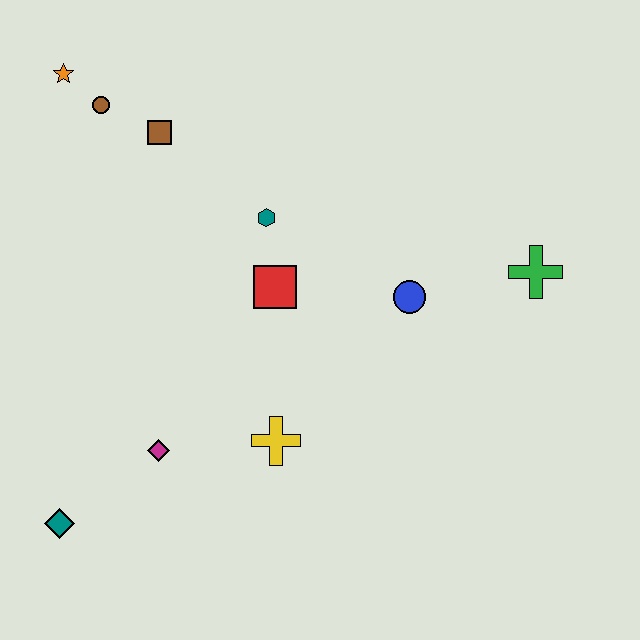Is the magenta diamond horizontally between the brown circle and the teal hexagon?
Yes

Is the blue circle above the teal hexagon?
No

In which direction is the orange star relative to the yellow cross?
The orange star is above the yellow cross.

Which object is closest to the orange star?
The brown circle is closest to the orange star.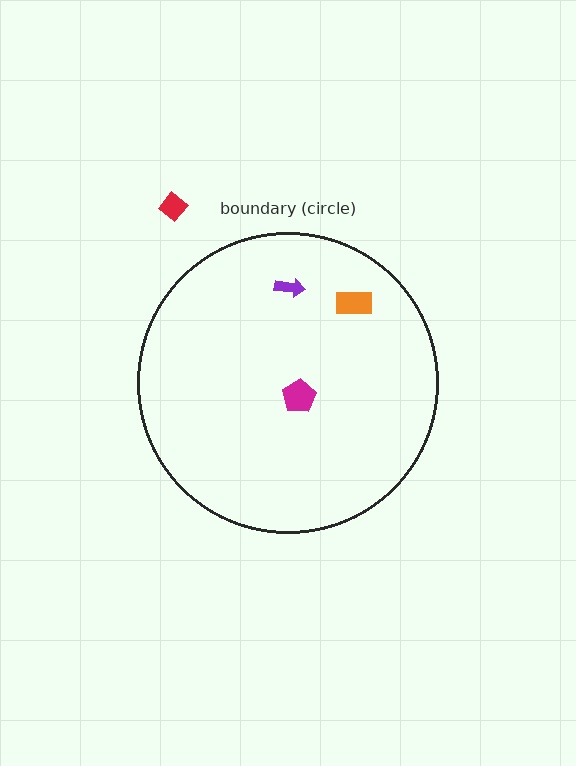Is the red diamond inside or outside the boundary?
Outside.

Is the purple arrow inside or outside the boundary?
Inside.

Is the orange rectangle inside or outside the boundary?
Inside.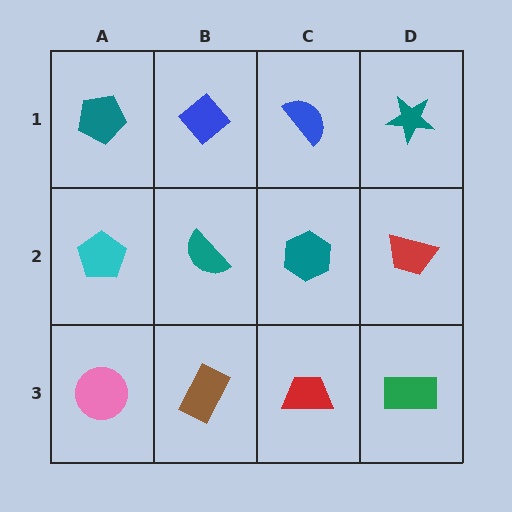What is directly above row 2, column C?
A blue semicircle.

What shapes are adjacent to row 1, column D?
A red trapezoid (row 2, column D), a blue semicircle (row 1, column C).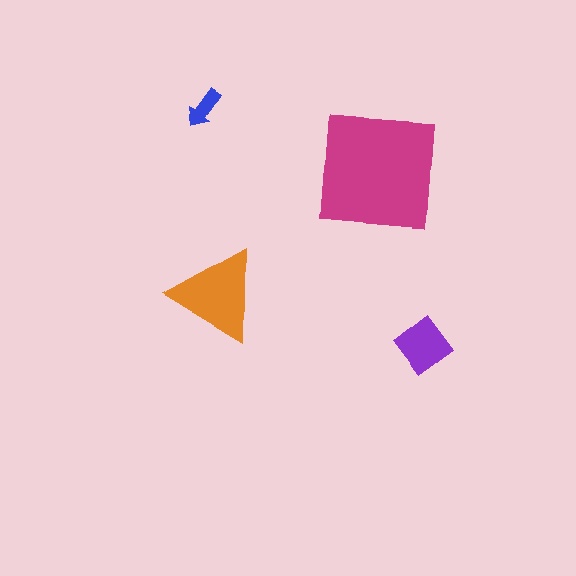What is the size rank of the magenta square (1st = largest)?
1st.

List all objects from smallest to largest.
The blue arrow, the purple diamond, the orange triangle, the magenta square.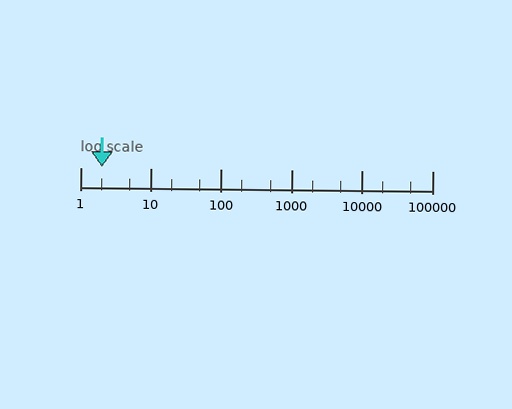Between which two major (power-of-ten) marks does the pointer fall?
The pointer is between 1 and 10.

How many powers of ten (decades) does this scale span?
The scale spans 5 decades, from 1 to 100000.